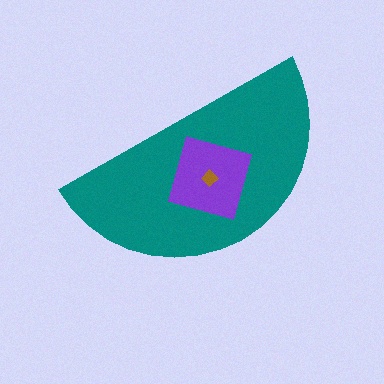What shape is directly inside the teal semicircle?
The purple square.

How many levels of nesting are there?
3.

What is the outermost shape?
The teal semicircle.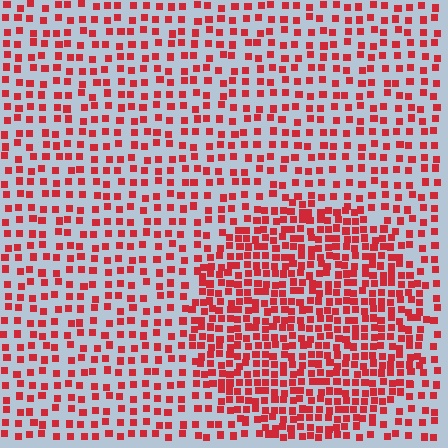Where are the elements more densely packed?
The elements are more densely packed inside the circle boundary.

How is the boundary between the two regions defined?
The boundary is defined by a change in element density (approximately 2.0x ratio). All elements are the same color, size, and shape.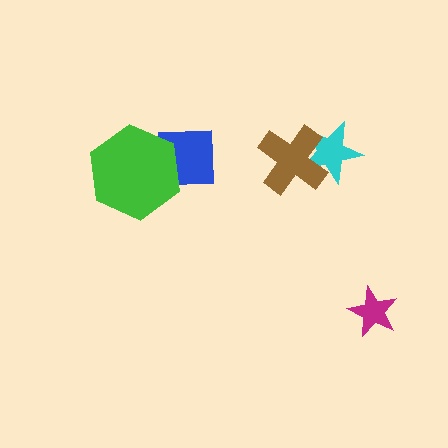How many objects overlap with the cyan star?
1 object overlaps with the cyan star.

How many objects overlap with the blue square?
1 object overlaps with the blue square.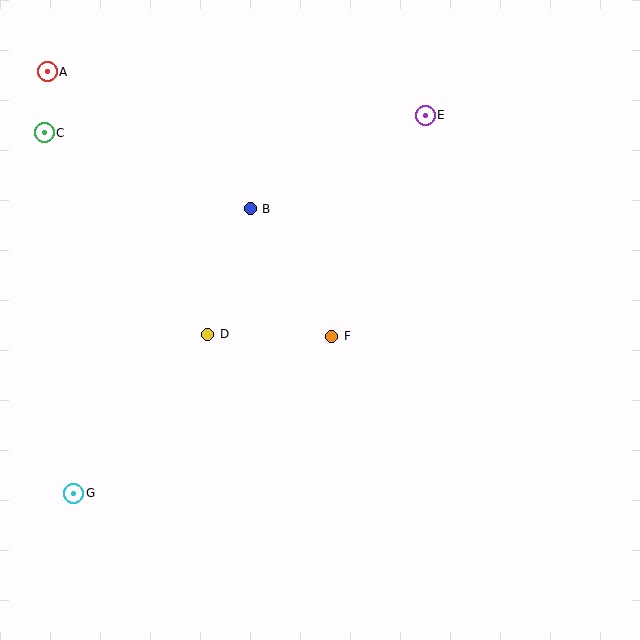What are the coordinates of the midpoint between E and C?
The midpoint between E and C is at (235, 124).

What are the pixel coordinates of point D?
Point D is at (208, 334).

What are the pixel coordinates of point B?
Point B is at (250, 209).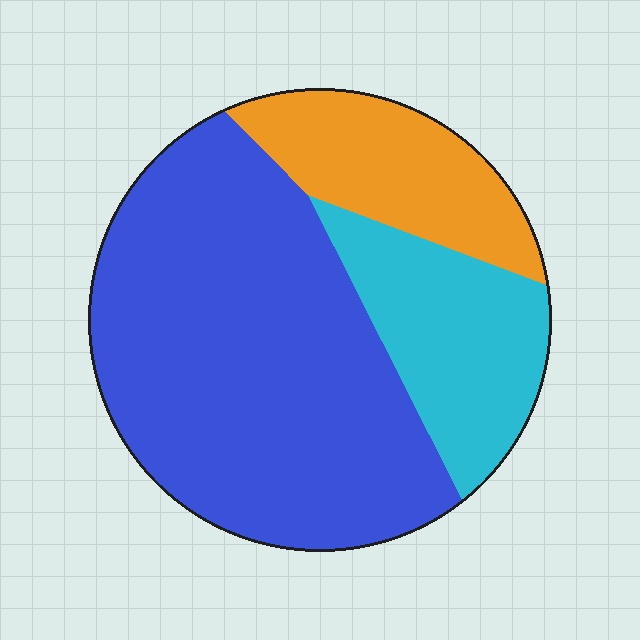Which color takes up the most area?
Blue, at roughly 60%.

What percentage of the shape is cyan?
Cyan covers 21% of the shape.